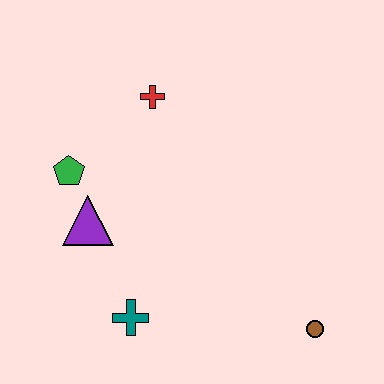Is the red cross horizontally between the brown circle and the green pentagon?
Yes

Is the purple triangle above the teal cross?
Yes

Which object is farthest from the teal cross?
The red cross is farthest from the teal cross.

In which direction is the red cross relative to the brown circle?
The red cross is above the brown circle.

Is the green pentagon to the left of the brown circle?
Yes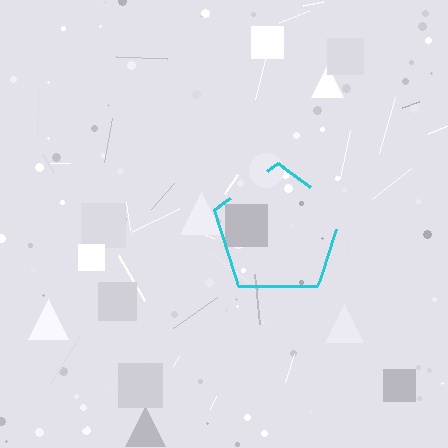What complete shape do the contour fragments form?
The contour fragments form a pentagon.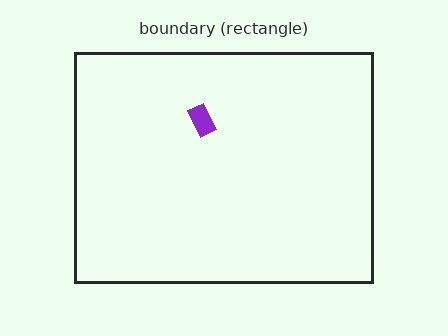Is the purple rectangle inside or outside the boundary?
Inside.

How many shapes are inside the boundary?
1 inside, 0 outside.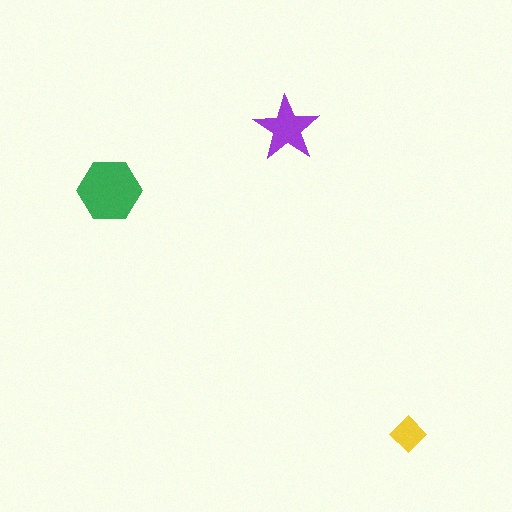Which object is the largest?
The green hexagon.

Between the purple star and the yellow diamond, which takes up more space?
The purple star.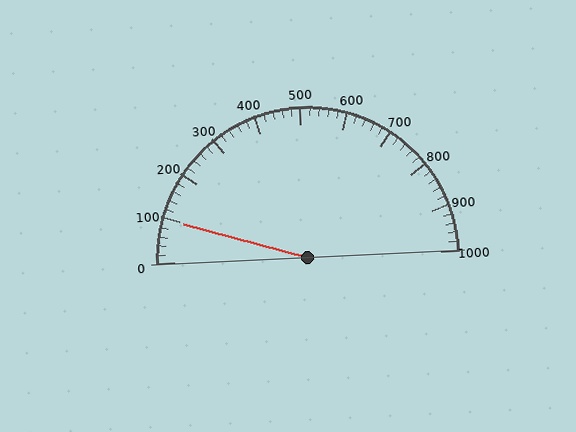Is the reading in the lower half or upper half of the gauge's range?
The reading is in the lower half of the range (0 to 1000).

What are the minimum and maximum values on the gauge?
The gauge ranges from 0 to 1000.